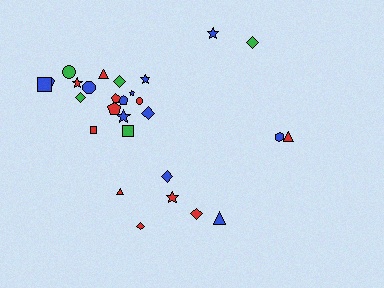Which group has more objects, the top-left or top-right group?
The top-left group.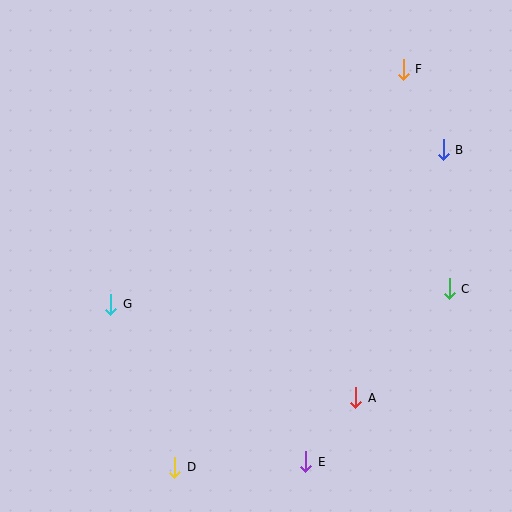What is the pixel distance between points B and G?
The distance between B and G is 367 pixels.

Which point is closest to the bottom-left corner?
Point D is closest to the bottom-left corner.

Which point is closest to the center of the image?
Point G at (111, 304) is closest to the center.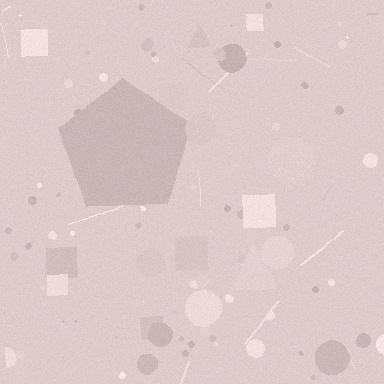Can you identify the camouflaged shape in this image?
The camouflaged shape is a pentagon.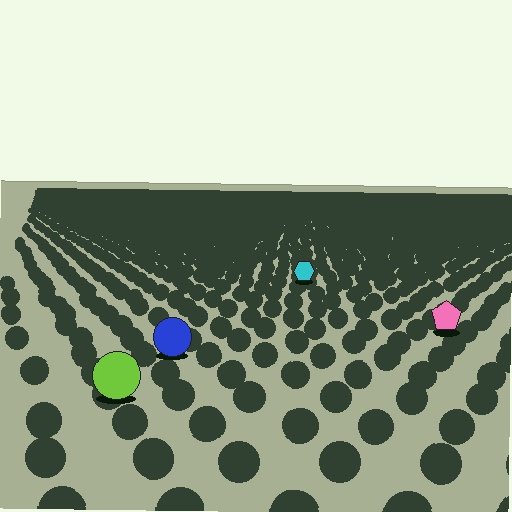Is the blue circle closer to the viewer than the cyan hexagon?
Yes. The blue circle is closer — you can tell from the texture gradient: the ground texture is coarser near it.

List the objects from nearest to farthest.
From nearest to farthest: the lime circle, the blue circle, the pink pentagon, the cyan hexagon.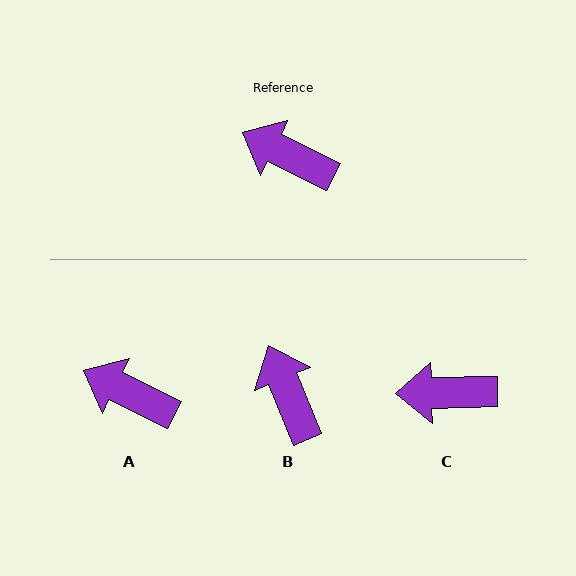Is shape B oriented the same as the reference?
No, it is off by about 41 degrees.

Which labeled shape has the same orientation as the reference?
A.